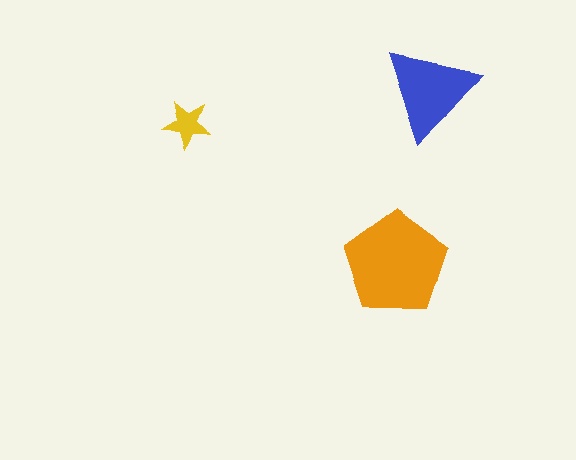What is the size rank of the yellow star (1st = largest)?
3rd.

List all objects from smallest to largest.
The yellow star, the blue triangle, the orange pentagon.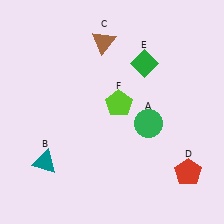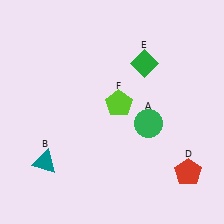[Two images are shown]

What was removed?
The brown triangle (C) was removed in Image 2.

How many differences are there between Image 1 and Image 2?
There is 1 difference between the two images.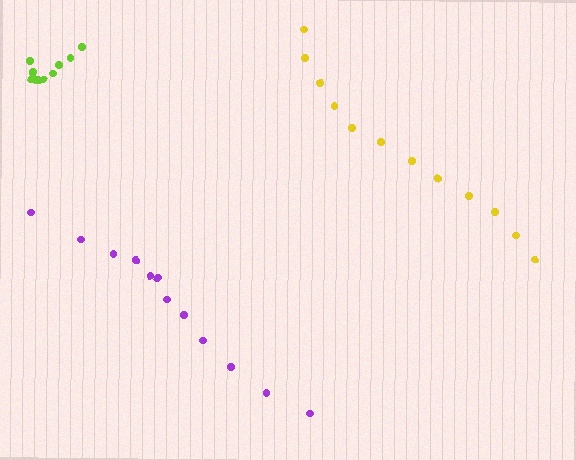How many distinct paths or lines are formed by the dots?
There are 3 distinct paths.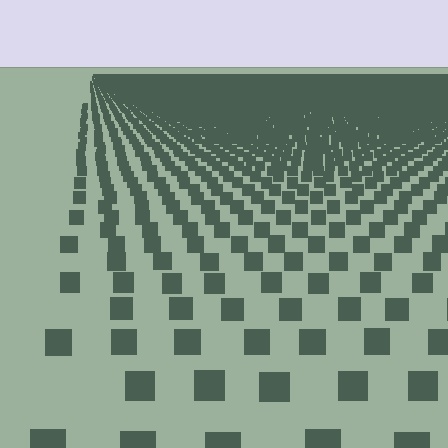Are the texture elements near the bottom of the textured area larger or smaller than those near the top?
Larger. Near the bottom, elements are closer to the viewer and appear at a bigger on-screen size.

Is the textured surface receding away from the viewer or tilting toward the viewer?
The surface is receding away from the viewer. Texture elements get smaller and denser toward the top.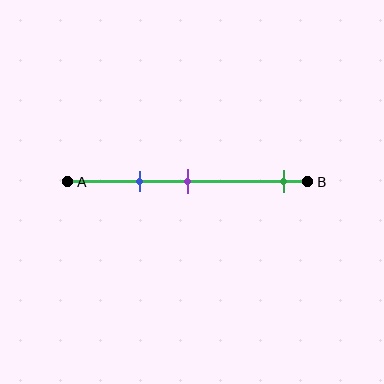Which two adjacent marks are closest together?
The blue and purple marks are the closest adjacent pair.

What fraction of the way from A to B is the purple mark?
The purple mark is approximately 50% (0.5) of the way from A to B.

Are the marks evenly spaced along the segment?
No, the marks are not evenly spaced.